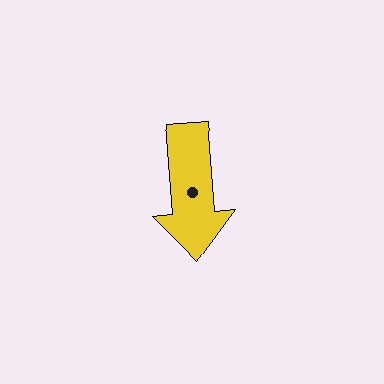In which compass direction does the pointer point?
South.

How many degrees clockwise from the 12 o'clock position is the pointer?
Approximately 175 degrees.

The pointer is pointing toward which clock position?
Roughly 6 o'clock.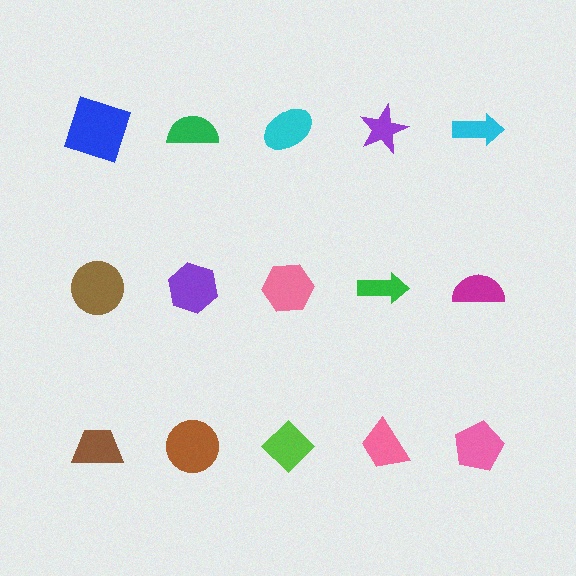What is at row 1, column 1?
A blue square.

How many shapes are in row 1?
5 shapes.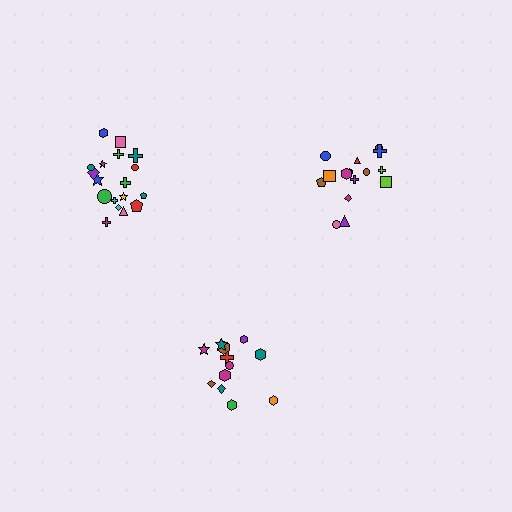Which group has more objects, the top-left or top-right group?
The top-left group.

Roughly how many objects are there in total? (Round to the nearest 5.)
Roughly 45 objects in total.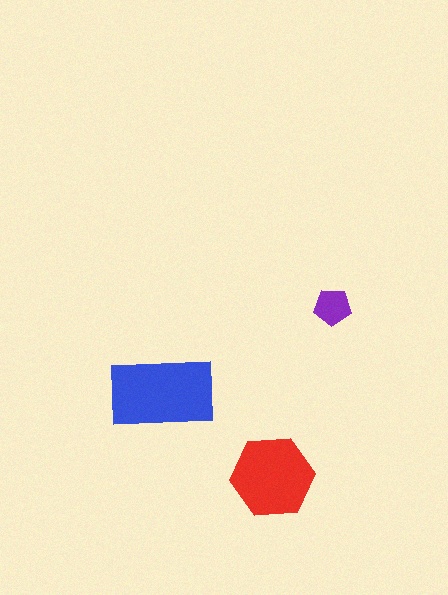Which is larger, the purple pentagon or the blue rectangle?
The blue rectangle.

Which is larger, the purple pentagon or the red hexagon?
The red hexagon.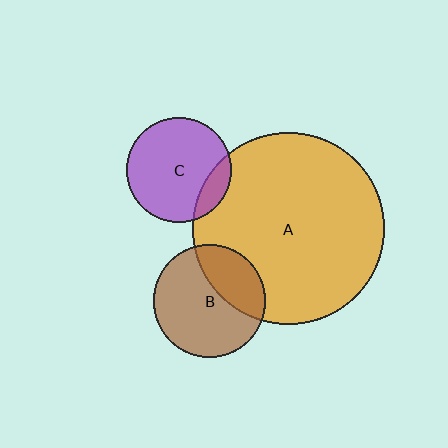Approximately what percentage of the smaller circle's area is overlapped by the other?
Approximately 15%.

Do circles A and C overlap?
Yes.